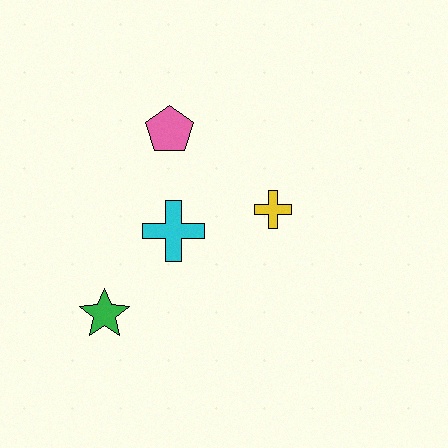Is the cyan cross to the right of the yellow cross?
No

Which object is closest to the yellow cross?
The cyan cross is closest to the yellow cross.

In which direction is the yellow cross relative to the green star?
The yellow cross is to the right of the green star.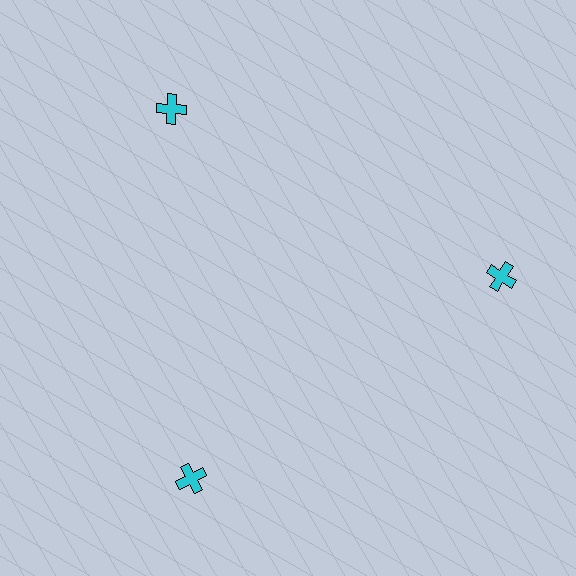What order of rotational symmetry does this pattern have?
This pattern has 3-fold rotational symmetry.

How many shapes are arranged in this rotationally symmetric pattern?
There are 3 shapes, arranged in 3 groups of 1.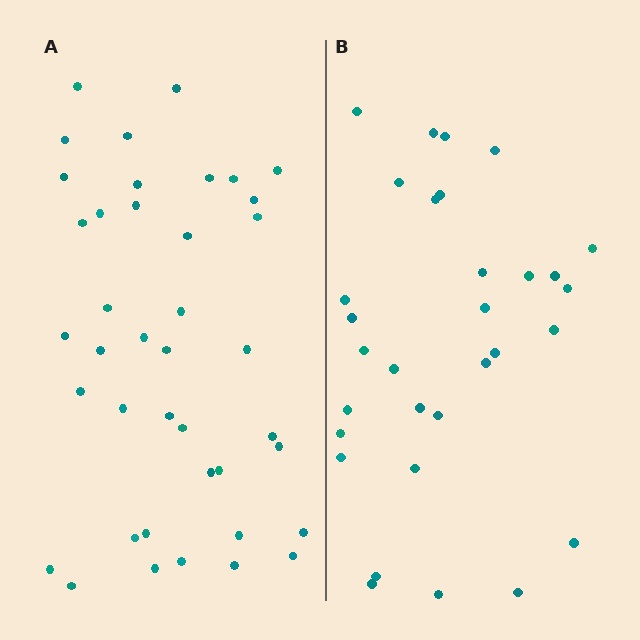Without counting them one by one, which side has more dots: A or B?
Region A (the left region) has more dots.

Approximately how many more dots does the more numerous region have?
Region A has roughly 8 or so more dots than region B.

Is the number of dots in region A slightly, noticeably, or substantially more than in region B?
Region A has noticeably more, but not dramatically so. The ratio is roughly 1.3 to 1.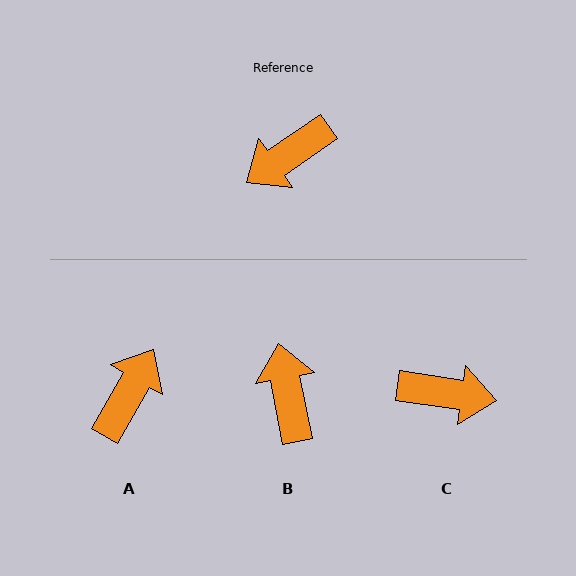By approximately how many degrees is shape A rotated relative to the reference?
Approximately 154 degrees clockwise.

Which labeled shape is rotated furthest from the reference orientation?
A, about 154 degrees away.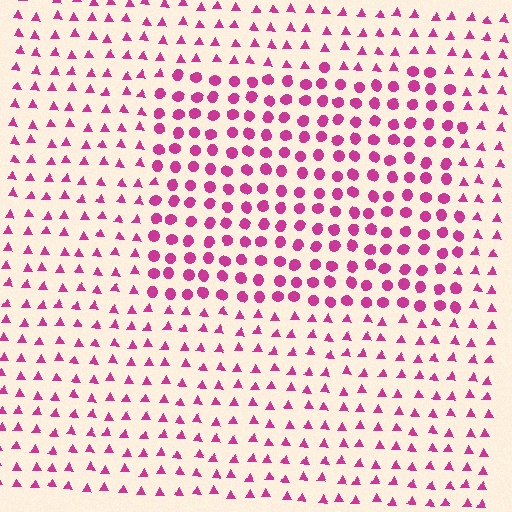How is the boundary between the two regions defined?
The boundary is defined by a change in element shape: circles inside vs. triangles outside. All elements share the same color and spacing.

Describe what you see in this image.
The image is filled with small magenta elements arranged in a uniform grid. A rectangle-shaped region contains circles, while the surrounding area contains triangles. The boundary is defined purely by the change in element shape.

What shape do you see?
I see a rectangle.